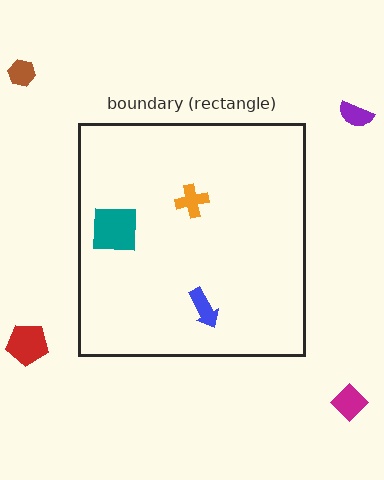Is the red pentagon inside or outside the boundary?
Outside.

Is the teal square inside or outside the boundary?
Inside.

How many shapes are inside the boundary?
3 inside, 4 outside.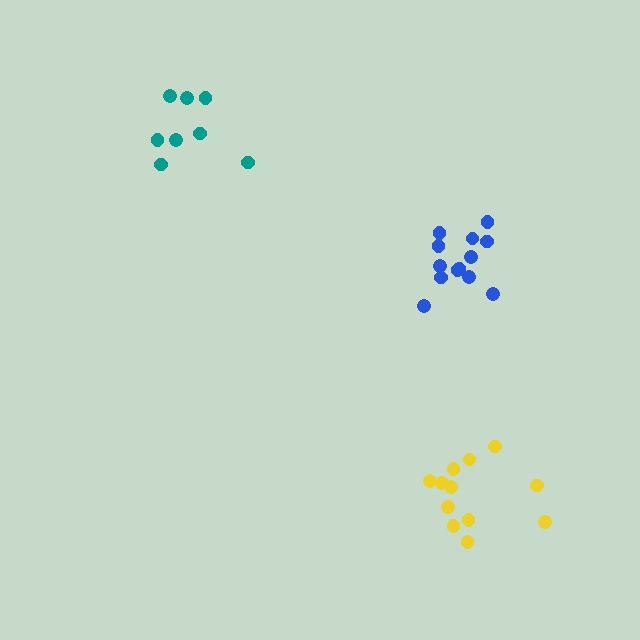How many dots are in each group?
Group 1: 13 dots, Group 2: 8 dots, Group 3: 12 dots (33 total).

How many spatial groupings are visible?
There are 3 spatial groupings.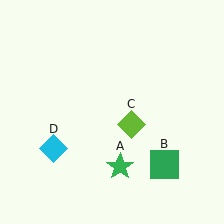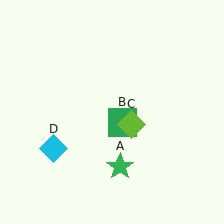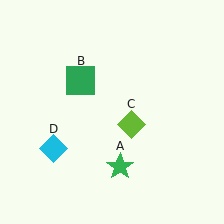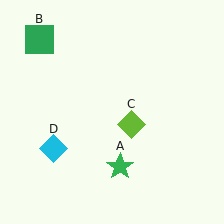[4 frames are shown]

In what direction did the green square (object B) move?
The green square (object B) moved up and to the left.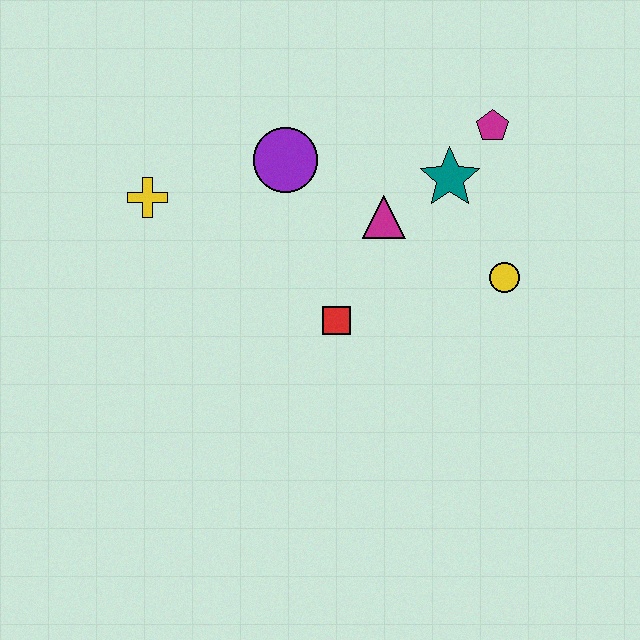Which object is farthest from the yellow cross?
The yellow circle is farthest from the yellow cross.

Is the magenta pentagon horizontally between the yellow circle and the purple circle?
Yes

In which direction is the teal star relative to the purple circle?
The teal star is to the right of the purple circle.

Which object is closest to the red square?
The magenta triangle is closest to the red square.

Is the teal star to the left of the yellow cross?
No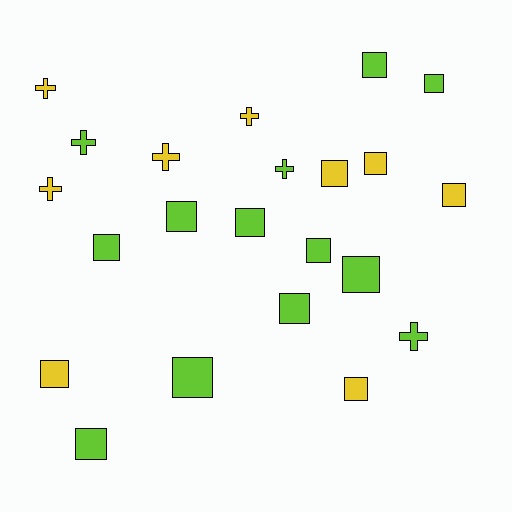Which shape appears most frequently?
Square, with 15 objects.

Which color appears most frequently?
Lime, with 13 objects.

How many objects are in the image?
There are 22 objects.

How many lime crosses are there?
There are 3 lime crosses.